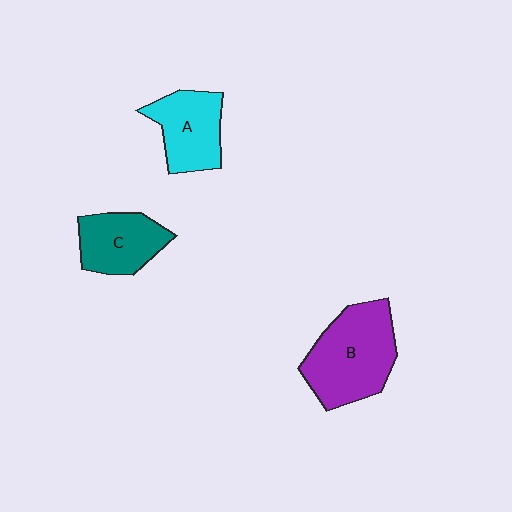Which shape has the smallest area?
Shape C (teal).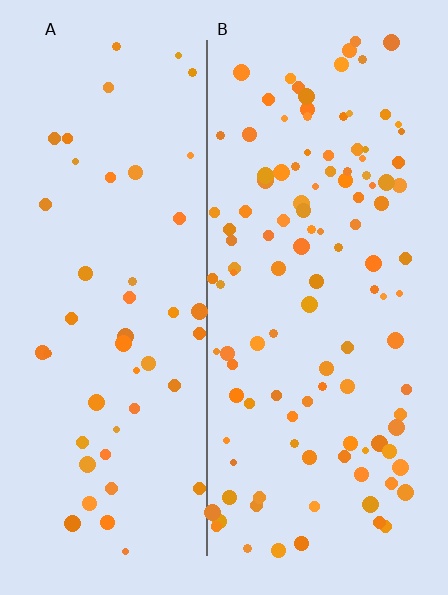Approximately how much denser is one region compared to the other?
Approximately 2.4× — region B over region A.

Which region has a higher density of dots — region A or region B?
B (the right).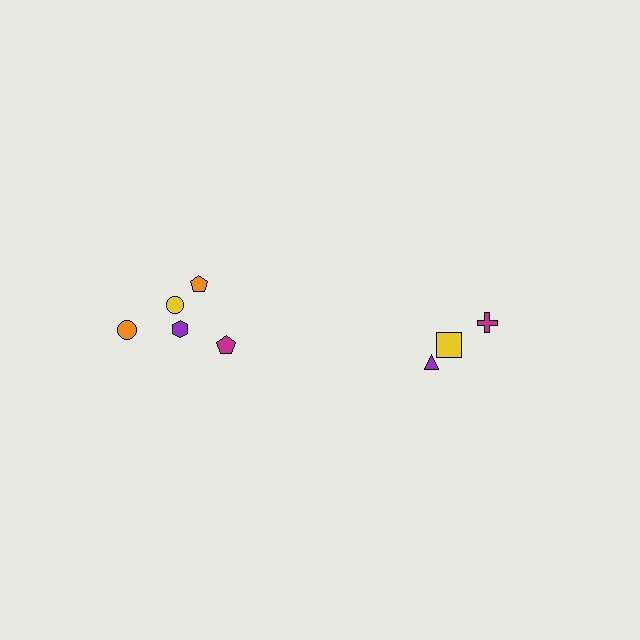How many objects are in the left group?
There are 5 objects.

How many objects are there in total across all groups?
There are 8 objects.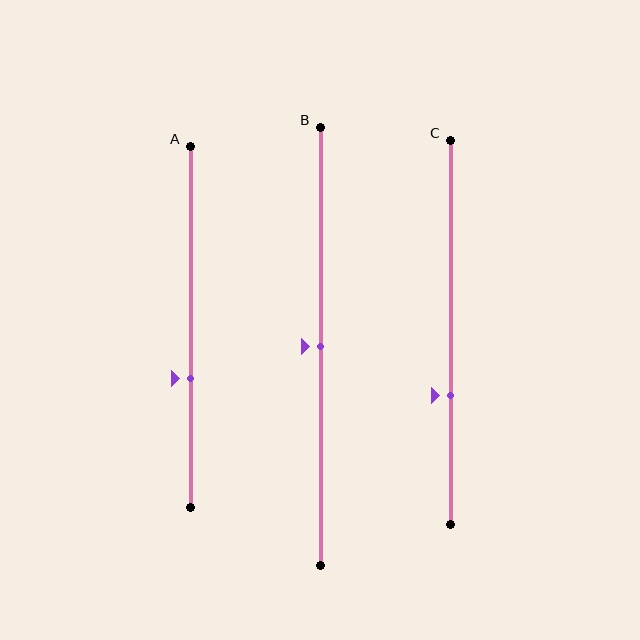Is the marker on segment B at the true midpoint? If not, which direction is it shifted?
Yes, the marker on segment B is at the true midpoint.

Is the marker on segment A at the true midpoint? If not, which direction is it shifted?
No, the marker on segment A is shifted downward by about 14% of the segment length.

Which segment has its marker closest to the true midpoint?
Segment B has its marker closest to the true midpoint.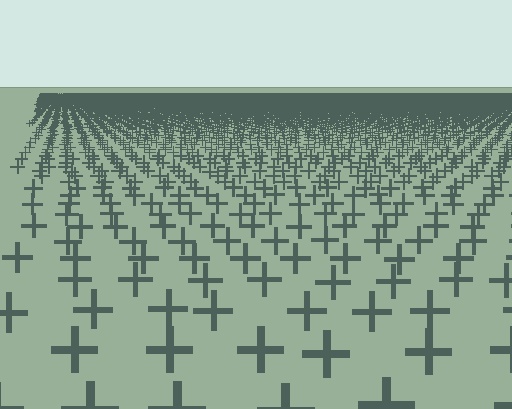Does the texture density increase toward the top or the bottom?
Density increases toward the top.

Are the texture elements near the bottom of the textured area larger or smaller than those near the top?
Larger. Near the bottom, elements are closer to the viewer and appear at a bigger on-screen size.